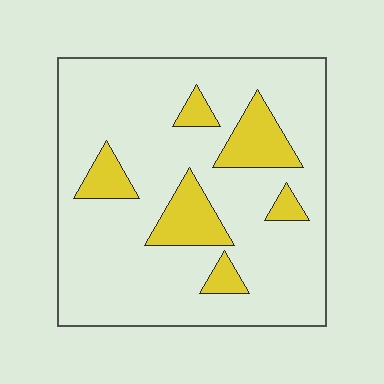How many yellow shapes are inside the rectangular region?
6.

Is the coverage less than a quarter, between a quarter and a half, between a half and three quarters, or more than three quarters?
Less than a quarter.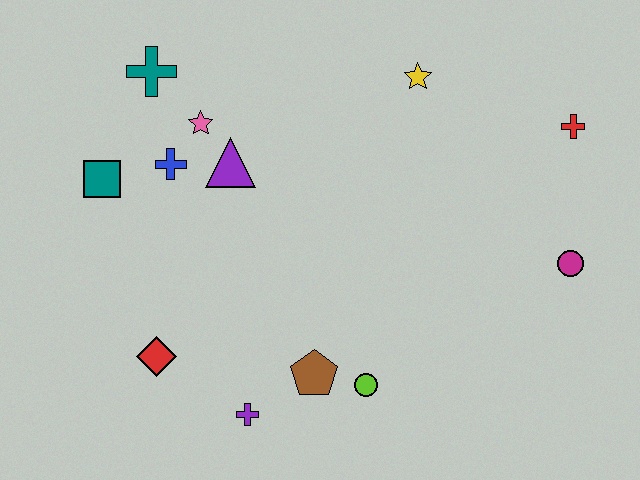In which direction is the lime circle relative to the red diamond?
The lime circle is to the right of the red diamond.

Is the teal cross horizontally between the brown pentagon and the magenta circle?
No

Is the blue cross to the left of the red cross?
Yes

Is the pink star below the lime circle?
No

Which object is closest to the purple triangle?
The pink star is closest to the purple triangle.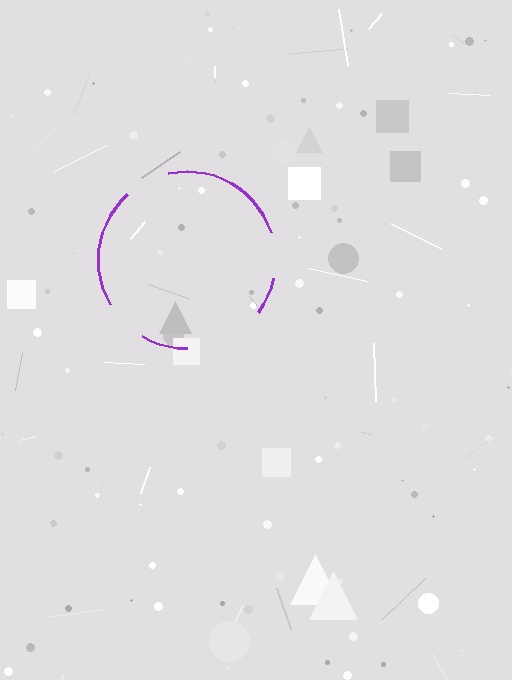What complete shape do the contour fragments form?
The contour fragments form a circle.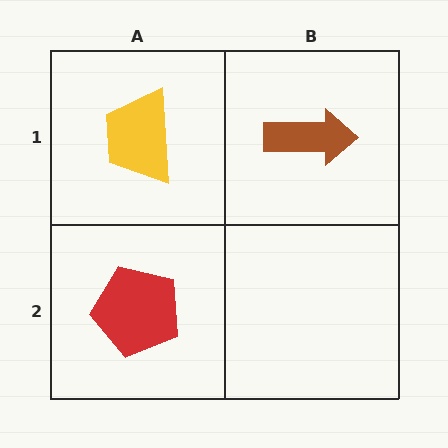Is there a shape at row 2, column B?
No, that cell is empty.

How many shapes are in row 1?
2 shapes.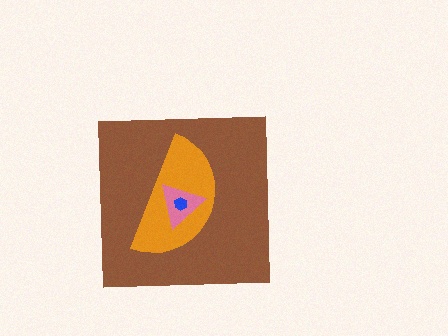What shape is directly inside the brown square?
The orange semicircle.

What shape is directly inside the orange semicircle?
The pink triangle.